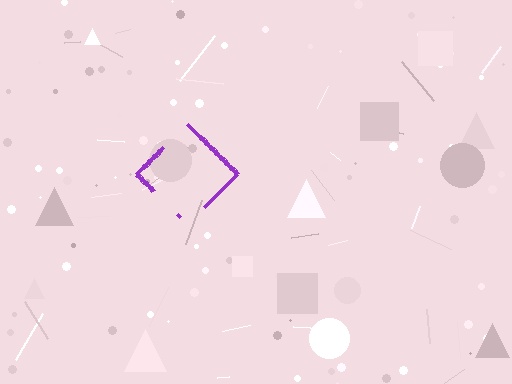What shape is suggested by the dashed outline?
The dashed outline suggests a diamond.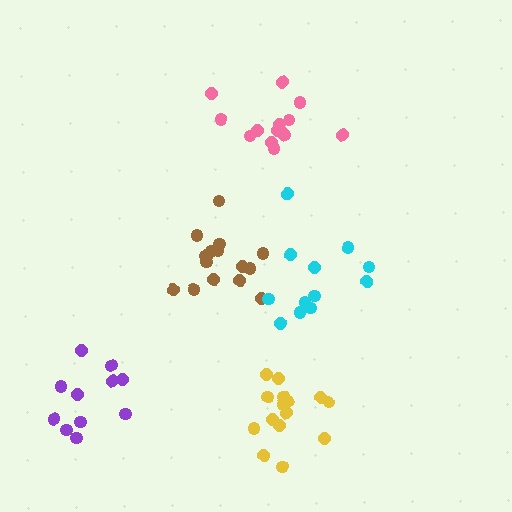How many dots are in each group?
Group 1: 16 dots, Group 2: 14 dots, Group 3: 16 dots, Group 4: 12 dots, Group 5: 12 dots (70 total).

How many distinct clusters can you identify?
There are 5 distinct clusters.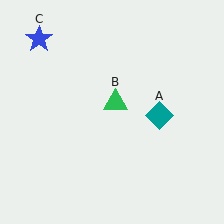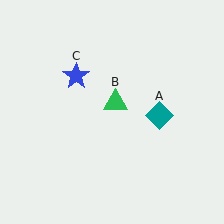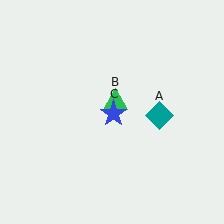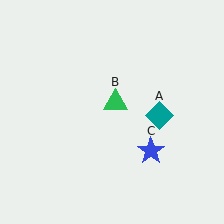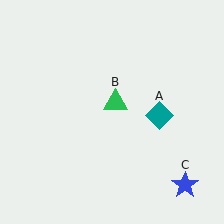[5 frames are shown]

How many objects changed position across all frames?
1 object changed position: blue star (object C).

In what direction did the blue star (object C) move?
The blue star (object C) moved down and to the right.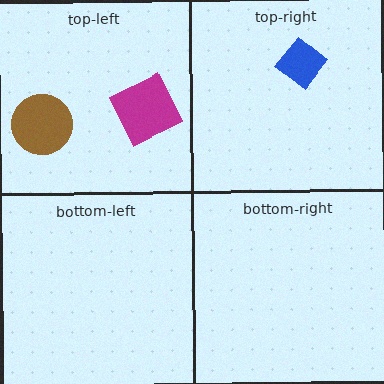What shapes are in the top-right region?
The blue diamond.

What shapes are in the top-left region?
The magenta square, the brown circle.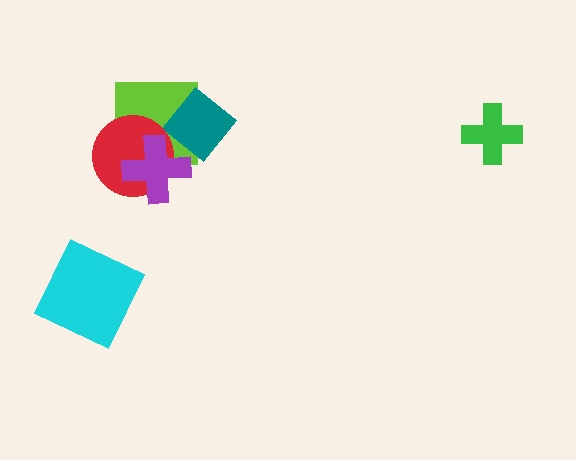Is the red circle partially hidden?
Yes, it is partially covered by another shape.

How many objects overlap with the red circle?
2 objects overlap with the red circle.